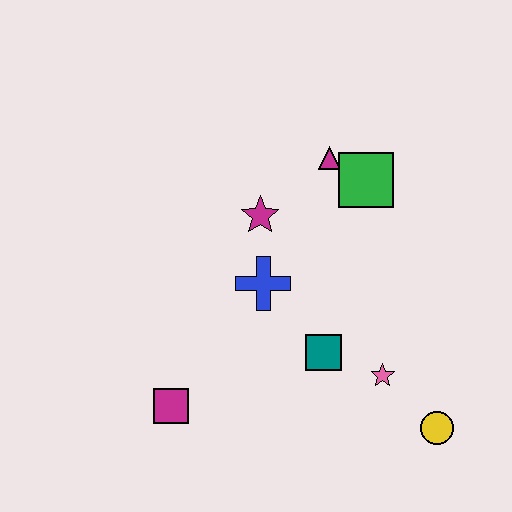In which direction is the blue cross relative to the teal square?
The blue cross is above the teal square.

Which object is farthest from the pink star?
The magenta triangle is farthest from the pink star.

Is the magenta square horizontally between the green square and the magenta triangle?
No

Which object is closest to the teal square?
The pink star is closest to the teal square.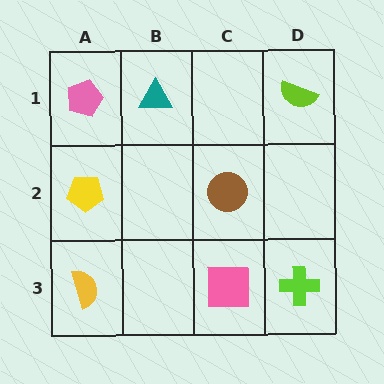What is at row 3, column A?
A yellow semicircle.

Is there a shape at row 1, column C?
No, that cell is empty.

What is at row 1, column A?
A pink pentagon.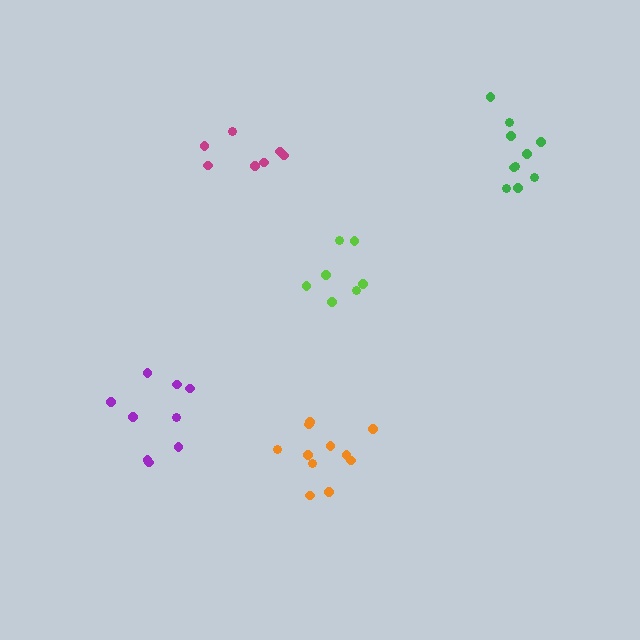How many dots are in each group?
Group 1: 7 dots, Group 2: 7 dots, Group 3: 10 dots, Group 4: 9 dots, Group 5: 11 dots (44 total).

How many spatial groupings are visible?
There are 5 spatial groupings.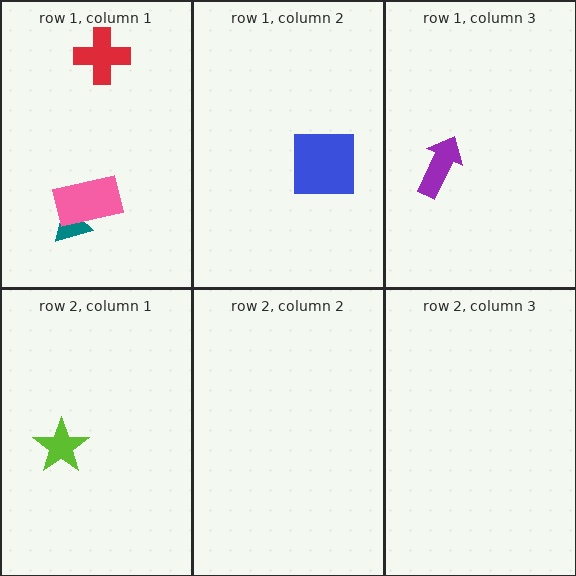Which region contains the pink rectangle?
The row 1, column 1 region.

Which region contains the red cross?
The row 1, column 1 region.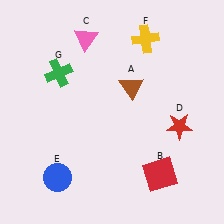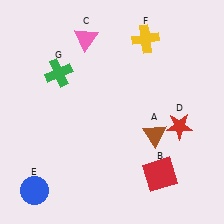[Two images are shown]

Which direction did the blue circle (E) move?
The blue circle (E) moved left.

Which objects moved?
The objects that moved are: the brown triangle (A), the blue circle (E).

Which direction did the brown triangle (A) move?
The brown triangle (A) moved down.